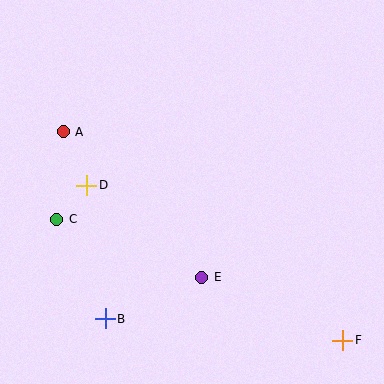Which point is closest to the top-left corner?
Point A is closest to the top-left corner.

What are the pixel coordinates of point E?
Point E is at (202, 277).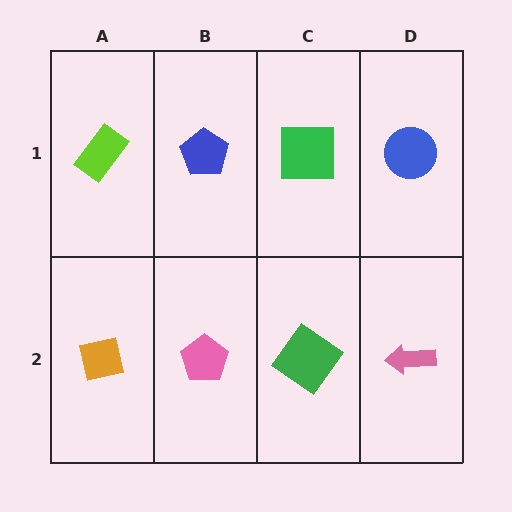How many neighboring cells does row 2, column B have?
3.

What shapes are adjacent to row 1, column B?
A pink pentagon (row 2, column B), a lime rectangle (row 1, column A), a green square (row 1, column C).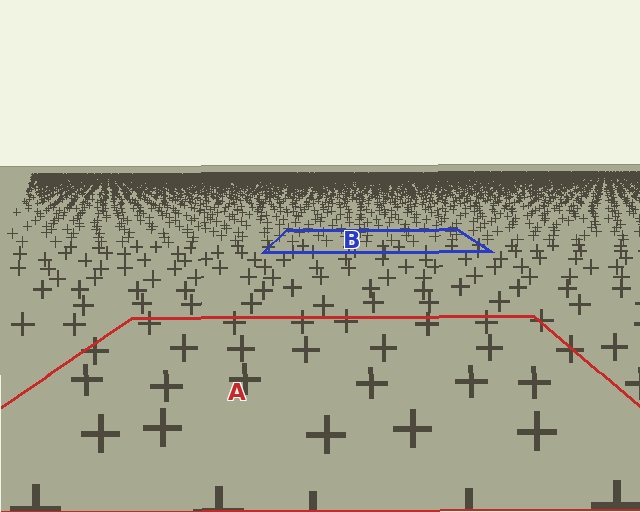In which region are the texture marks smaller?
The texture marks are smaller in region B, because it is farther away.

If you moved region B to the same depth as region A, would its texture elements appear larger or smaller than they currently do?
They would appear larger. At a closer depth, the same texture elements are projected at a bigger on-screen size.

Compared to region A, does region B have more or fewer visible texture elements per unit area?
Region B has more texture elements per unit area — they are packed more densely because it is farther away.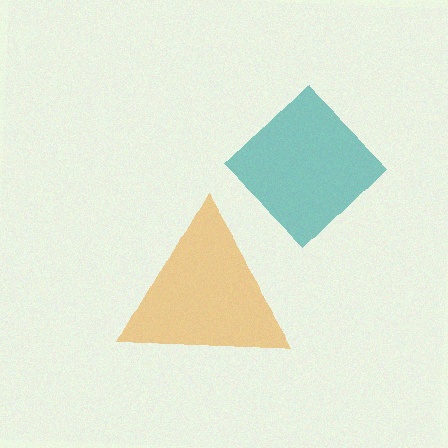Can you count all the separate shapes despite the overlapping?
Yes, there are 2 separate shapes.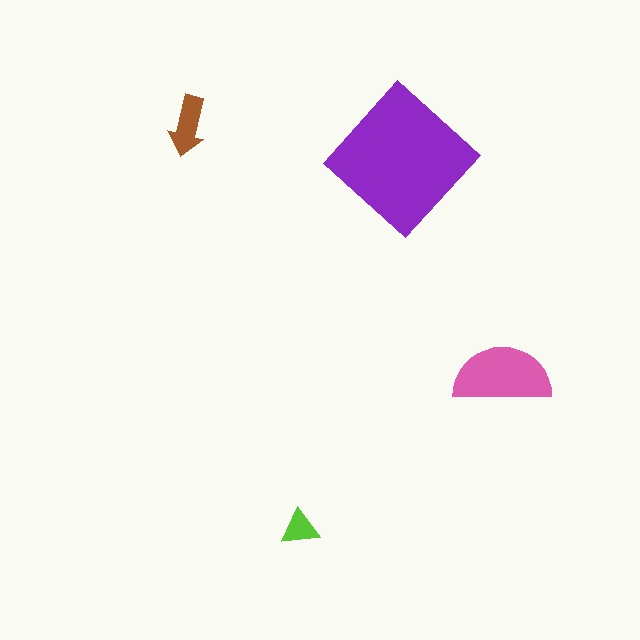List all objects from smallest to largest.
The lime triangle, the brown arrow, the pink semicircle, the purple diamond.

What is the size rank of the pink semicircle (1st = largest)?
2nd.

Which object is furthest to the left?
The brown arrow is leftmost.